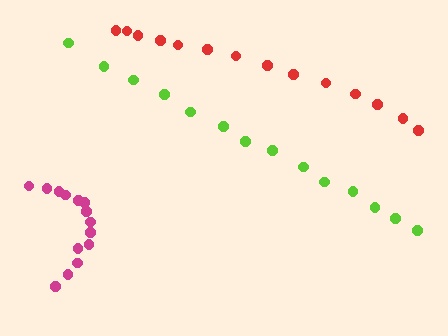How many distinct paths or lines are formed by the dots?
There are 3 distinct paths.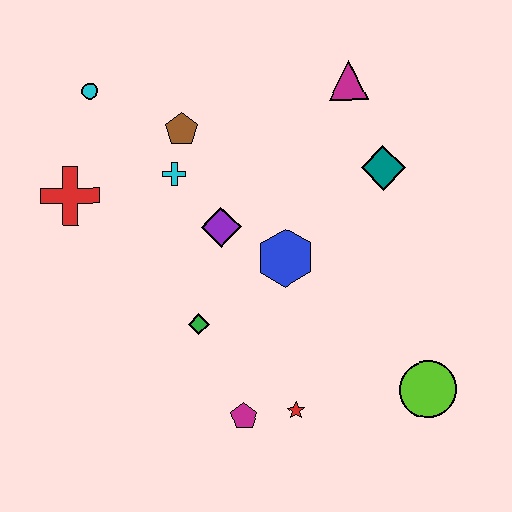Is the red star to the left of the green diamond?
No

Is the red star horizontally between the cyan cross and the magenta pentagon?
No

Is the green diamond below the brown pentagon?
Yes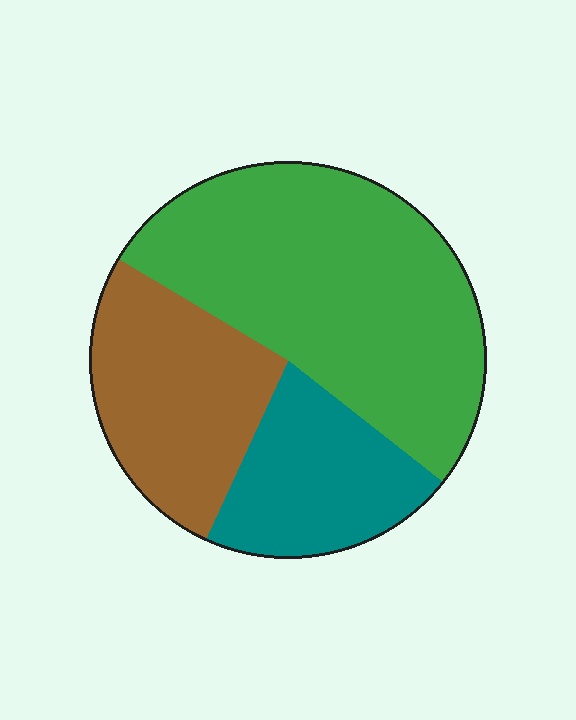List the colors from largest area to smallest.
From largest to smallest: green, brown, teal.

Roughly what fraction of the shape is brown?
Brown takes up between a quarter and a half of the shape.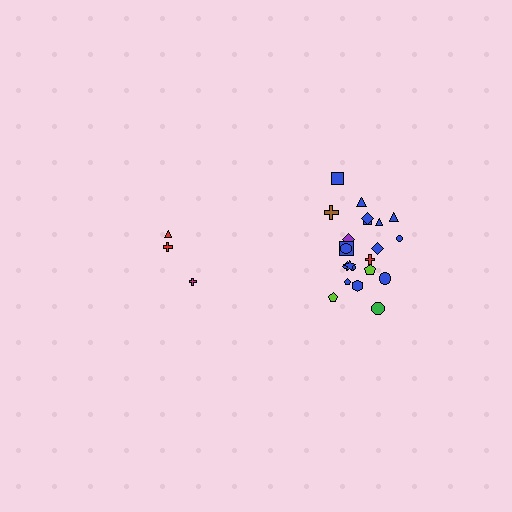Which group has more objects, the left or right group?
The right group.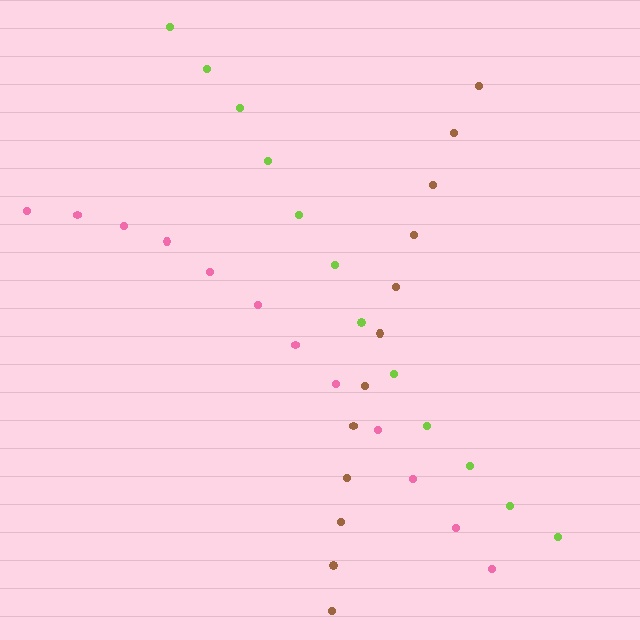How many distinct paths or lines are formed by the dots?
There are 3 distinct paths.